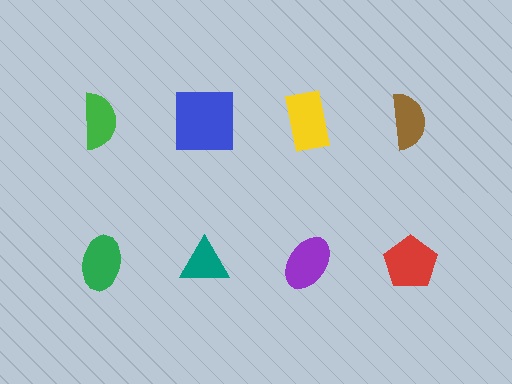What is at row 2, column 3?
A purple ellipse.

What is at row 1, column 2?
A blue square.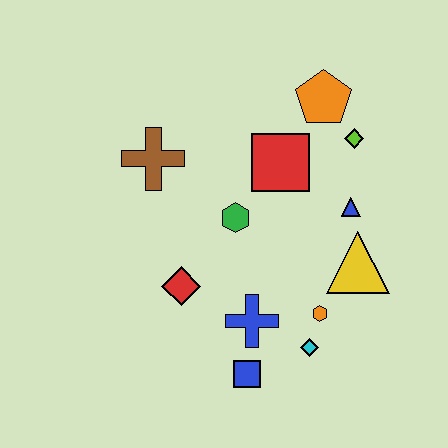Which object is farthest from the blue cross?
The orange pentagon is farthest from the blue cross.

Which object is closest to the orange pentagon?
The lime diamond is closest to the orange pentagon.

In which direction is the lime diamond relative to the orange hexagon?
The lime diamond is above the orange hexagon.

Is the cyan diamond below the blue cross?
Yes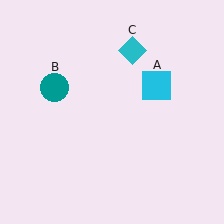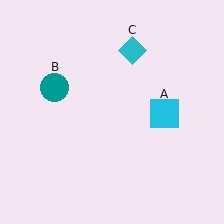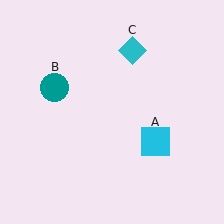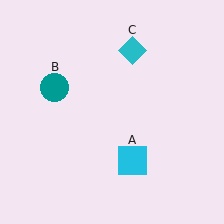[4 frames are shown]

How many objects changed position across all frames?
1 object changed position: cyan square (object A).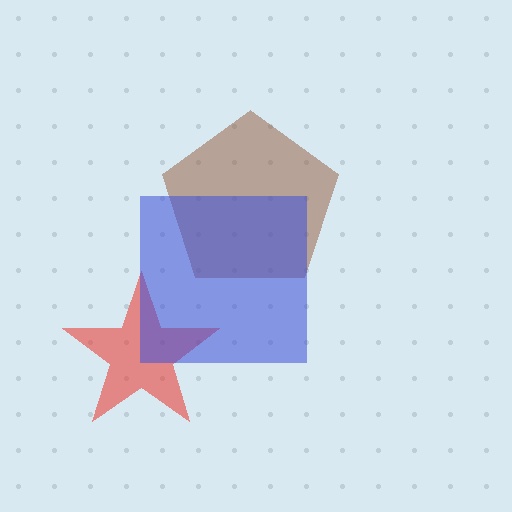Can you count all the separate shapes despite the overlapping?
Yes, there are 3 separate shapes.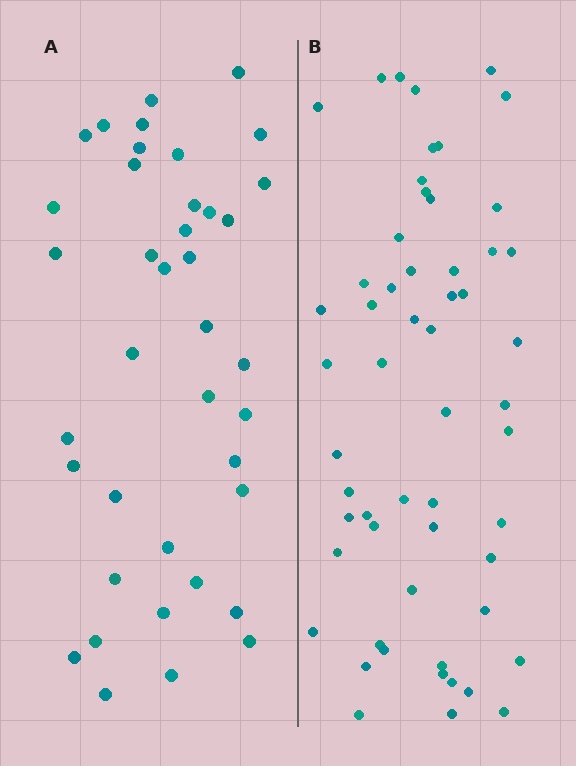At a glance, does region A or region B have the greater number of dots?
Region B (the right region) has more dots.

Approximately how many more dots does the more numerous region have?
Region B has approximately 15 more dots than region A.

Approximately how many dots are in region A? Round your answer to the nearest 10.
About 40 dots. (The exact count is 39, which rounds to 40.)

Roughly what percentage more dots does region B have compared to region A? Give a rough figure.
About 45% more.